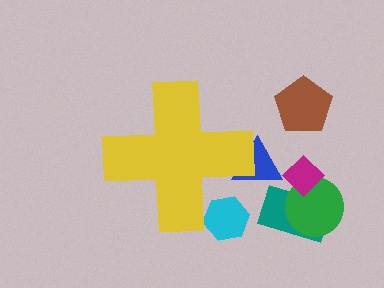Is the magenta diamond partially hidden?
No, the magenta diamond is fully visible.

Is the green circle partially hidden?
No, the green circle is fully visible.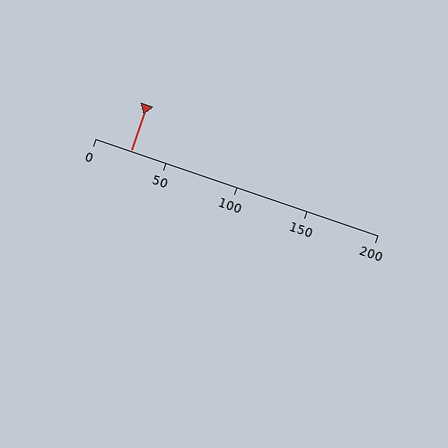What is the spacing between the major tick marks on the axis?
The major ticks are spaced 50 apart.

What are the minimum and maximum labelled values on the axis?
The axis runs from 0 to 200.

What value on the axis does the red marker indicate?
The marker indicates approximately 25.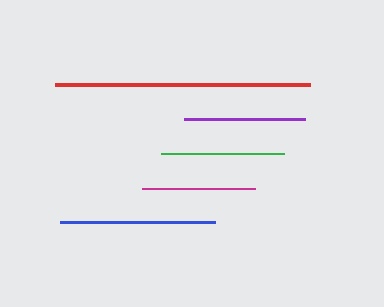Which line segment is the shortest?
The magenta line is the shortest at approximately 113 pixels.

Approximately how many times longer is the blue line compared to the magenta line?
The blue line is approximately 1.4 times the length of the magenta line.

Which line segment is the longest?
The red line is the longest at approximately 255 pixels.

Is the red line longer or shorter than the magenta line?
The red line is longer than the magenta line.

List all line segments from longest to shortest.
From longest to shortest: red, blue, green, purple, magenta.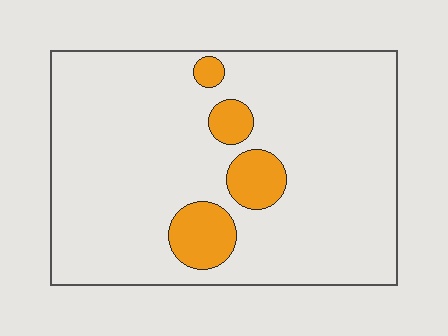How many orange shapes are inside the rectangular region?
4.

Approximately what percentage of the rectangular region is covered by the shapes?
Approximately 10%.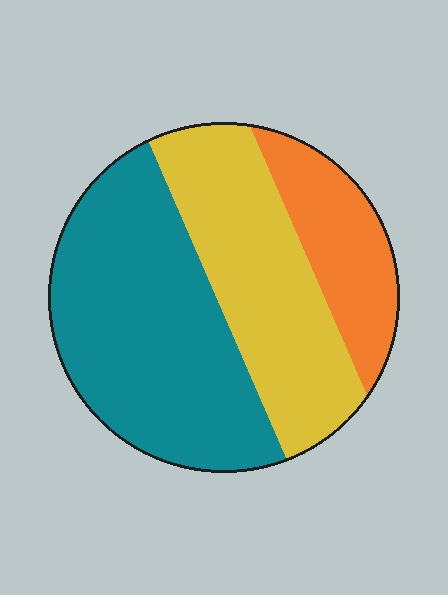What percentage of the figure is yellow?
Yellow covers around 35% of the figure.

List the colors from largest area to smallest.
From largest to smallest: teal, yellow, orange.